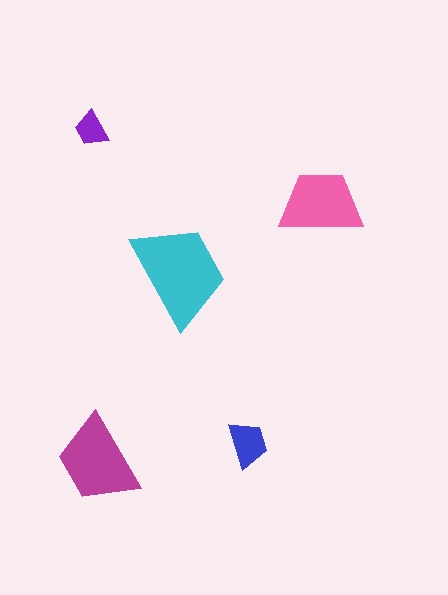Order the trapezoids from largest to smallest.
the cyan one, the magenta one, the pink one, the blue one, the purple one.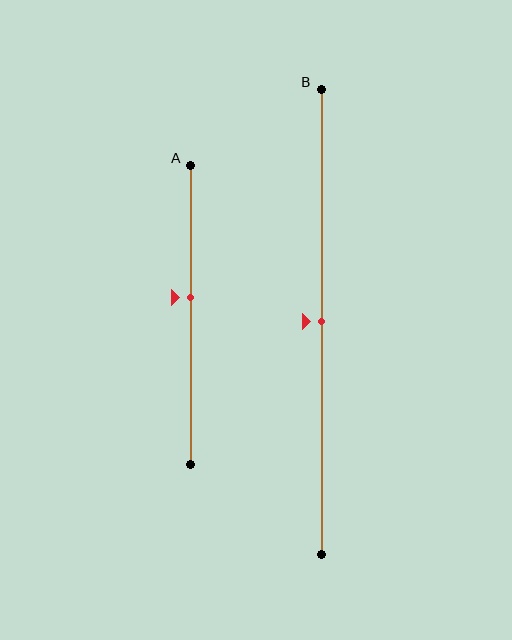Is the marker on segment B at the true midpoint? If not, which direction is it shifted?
Yes, the marker on segment B is at the true midpoint.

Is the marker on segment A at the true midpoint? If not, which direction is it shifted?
No, the marker on segment A is shifted upward by about 6% of the segment length.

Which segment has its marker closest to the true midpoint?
Segment B has its marker closest to the true midpoint.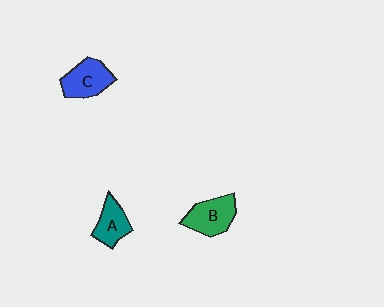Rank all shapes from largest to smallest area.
From largest to smallest: B (green), C (blue), A (teal).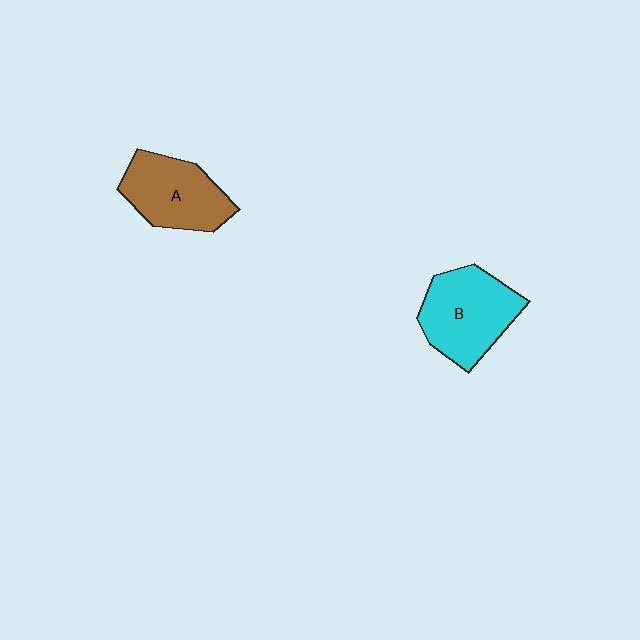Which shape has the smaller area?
Shape A (brown).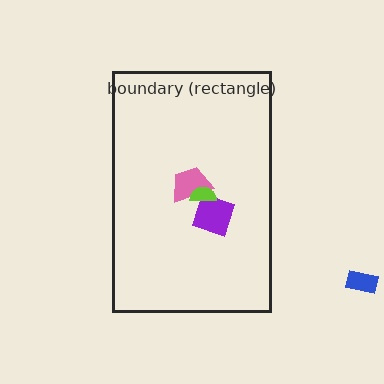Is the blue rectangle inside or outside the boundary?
Outside.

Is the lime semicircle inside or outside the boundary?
Inside.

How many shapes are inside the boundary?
3 inside, 1 outside.